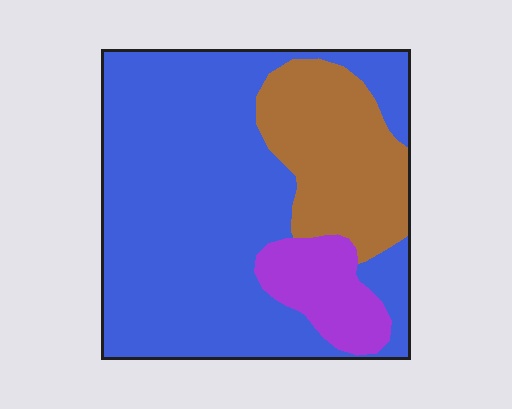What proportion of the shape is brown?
Brown covers roughly 20% of the shape.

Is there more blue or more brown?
Blue.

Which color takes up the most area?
Blue, at roughly 65%.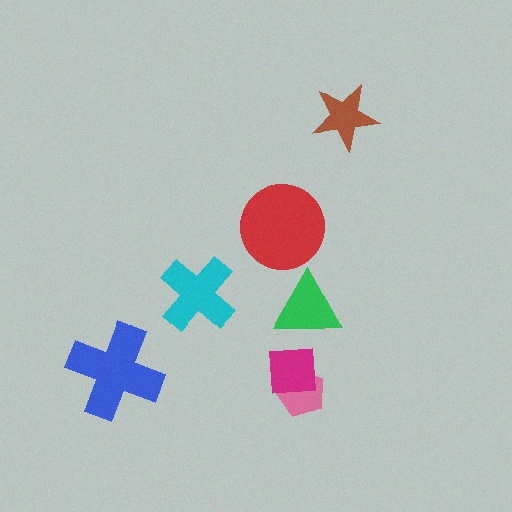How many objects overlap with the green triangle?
0 objects overlap with the green triangle.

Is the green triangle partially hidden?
No, no other shape covers it.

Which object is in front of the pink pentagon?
The magenta square is in front of the pink pentagon.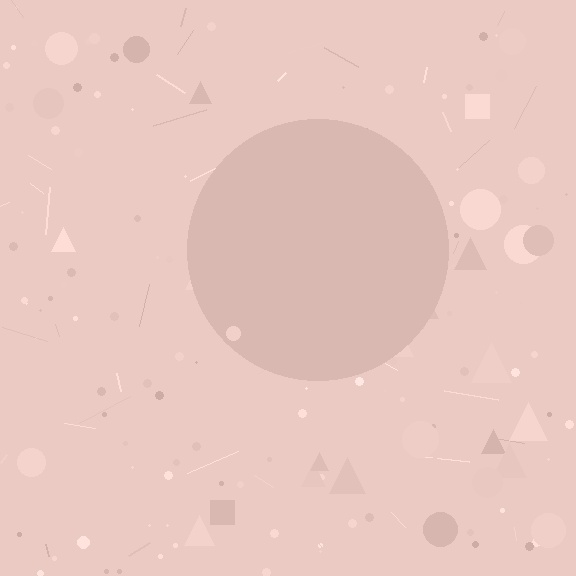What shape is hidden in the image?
A circle is hidden in the image.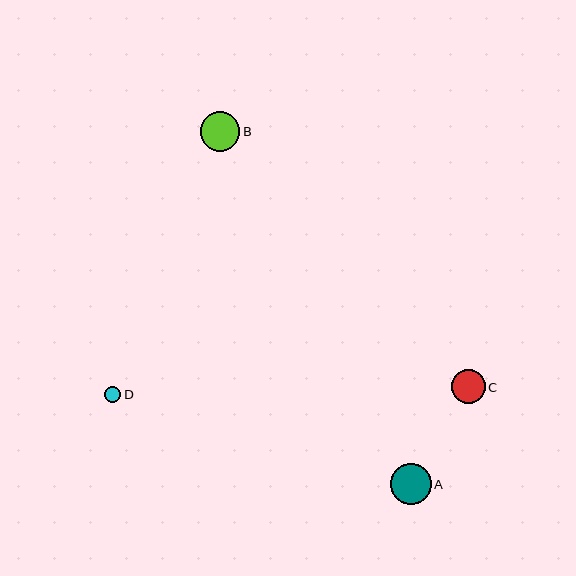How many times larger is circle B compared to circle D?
Circle B is approximately 2.4 times the size of circle D.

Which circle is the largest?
Circle A is the largest with a size of approximately 41 pixels.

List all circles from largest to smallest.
From largest to smallest: A, B, C, D.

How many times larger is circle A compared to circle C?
Circle A is approximately 1.2 times the size of circle C.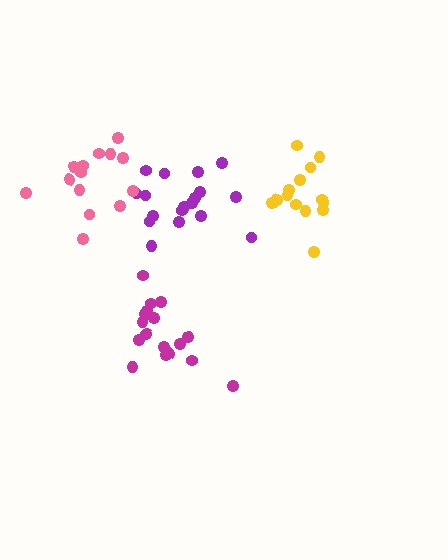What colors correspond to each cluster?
The clusters are colored: magenta, purple, yellow, pink.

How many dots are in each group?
Group 1: 18 dots, Group 2: 18 dots, Group 3: 14 dots, Group 4: 14 dots (64 total).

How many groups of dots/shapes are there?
There are 4 groups.